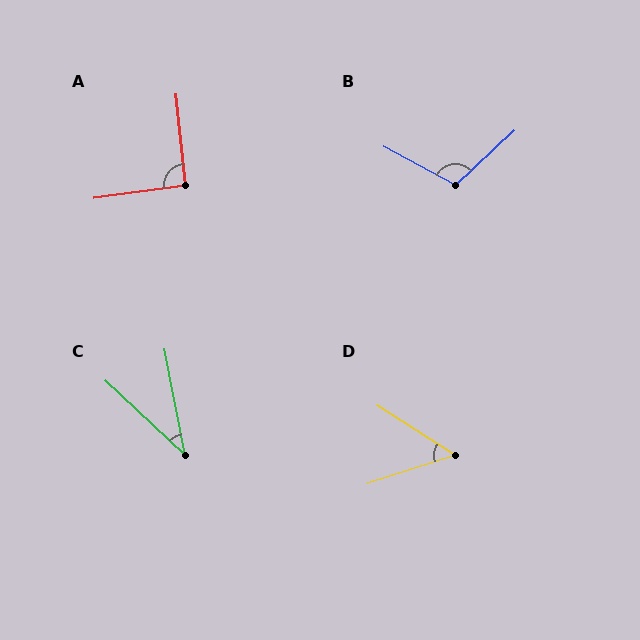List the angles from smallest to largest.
C (36°), D (50°), A (92°), B (109°).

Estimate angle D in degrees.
Approximately 50 degrees.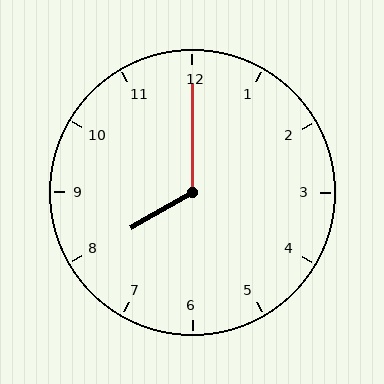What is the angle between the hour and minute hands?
Approximately 120 degrees.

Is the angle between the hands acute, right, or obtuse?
It is obtuse.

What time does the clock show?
8:00.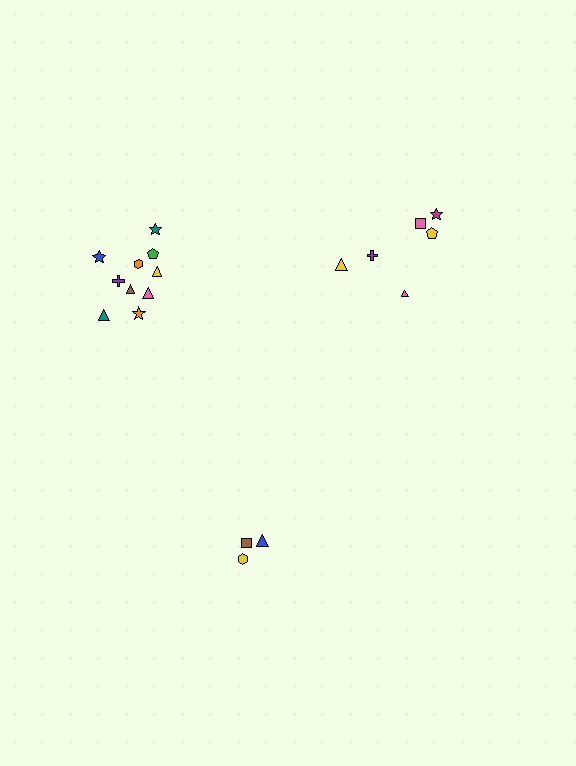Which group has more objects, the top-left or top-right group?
The top-left group.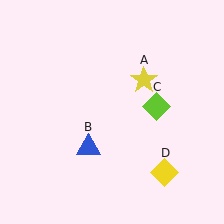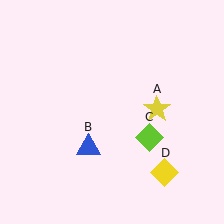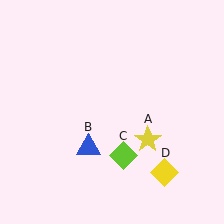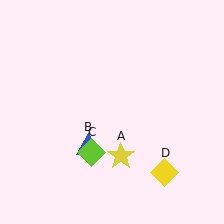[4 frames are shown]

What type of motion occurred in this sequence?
The yellow star (object A), lime diamond (object C) rotated clockwise around the center of the scene.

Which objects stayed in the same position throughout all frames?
Blue triangle (object B) and yellow diamond (object D) remained stationary.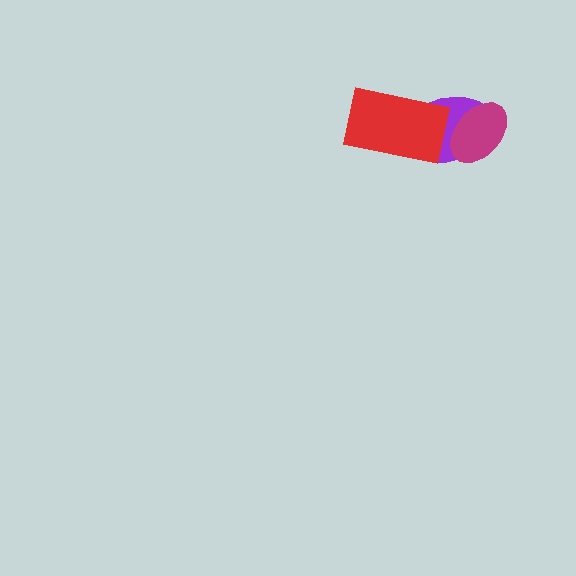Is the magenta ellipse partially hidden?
No, no other shape covers it.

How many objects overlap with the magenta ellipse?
1 object overlaps with the magenta ellipse.